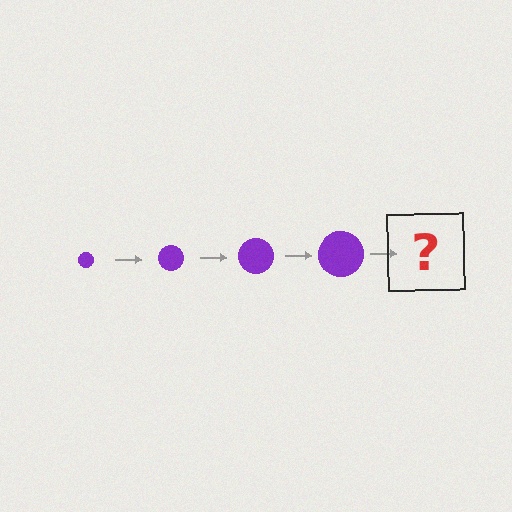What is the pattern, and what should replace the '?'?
The pattern is that the circle gets progressively larger each step. The '?' should be a purple circle, larger than the previous one.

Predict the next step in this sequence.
The next step is a purple circle, larger than the previous one.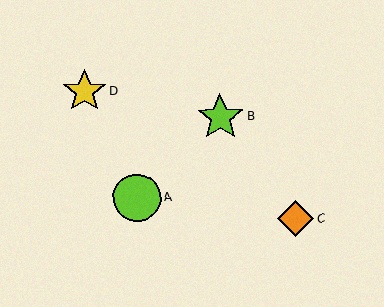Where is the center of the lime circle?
The center of the lime circle is at (137, 198).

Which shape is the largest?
The lime star (labeled B) is the largest.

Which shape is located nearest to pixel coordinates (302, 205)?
The orange diamond (labeled C) at (295, 219) is nearest to that location.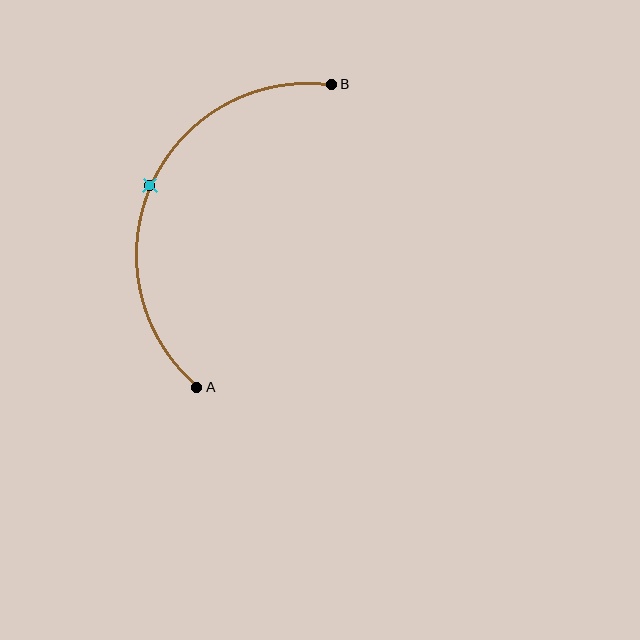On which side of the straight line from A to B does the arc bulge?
The arc bulges to the left of the straight line connecting A and B.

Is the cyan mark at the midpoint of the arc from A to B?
Yes. The cyan mark lies on the arc at equal arc-length from both A and B — it is the arc midpoint.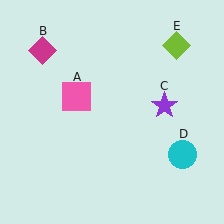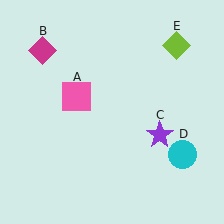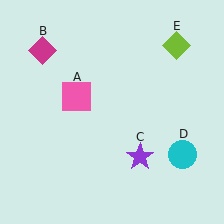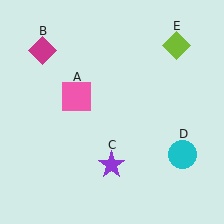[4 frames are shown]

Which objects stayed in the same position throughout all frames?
Pink square (object A) and magenta diamond (object B) and cyan circle (object D) and lime diamond (object E) remained stationary.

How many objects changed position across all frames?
1 object changed position: purple star (object C).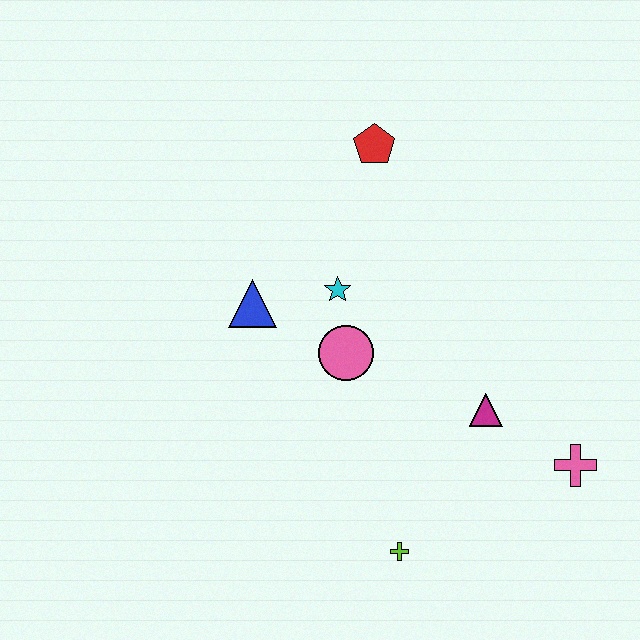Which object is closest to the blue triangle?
The cyan star is closest to the blue triangle.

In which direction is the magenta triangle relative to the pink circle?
The magenta triangle is to the right of the pink circle.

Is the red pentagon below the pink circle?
No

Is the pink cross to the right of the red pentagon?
Yes